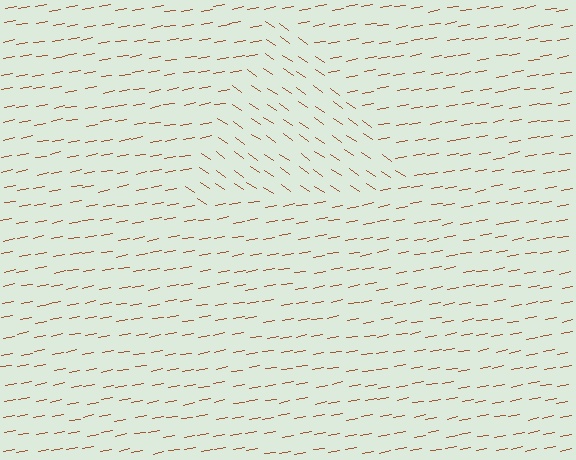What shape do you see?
I see a triangle.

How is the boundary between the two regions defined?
The boundary is defined purely by a change in line orientation (approximately 45 degrees difference). All lines are the same color and thickness.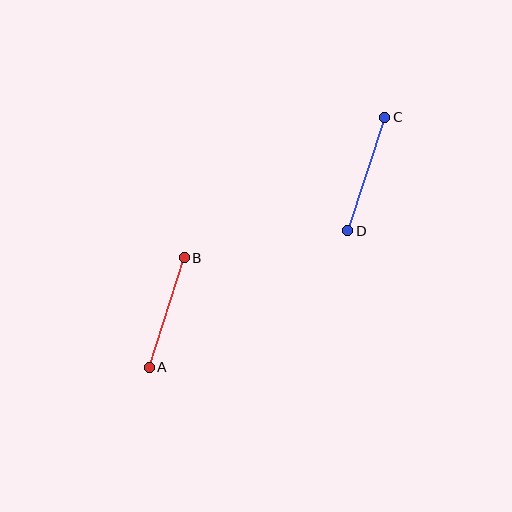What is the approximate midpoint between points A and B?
The midpoint is at approximately (167, 313) pixels.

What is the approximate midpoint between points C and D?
The midpoint is at approximately (366, 174) pixels.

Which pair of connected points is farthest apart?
Points C and D are farthest apart.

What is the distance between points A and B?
The distance is approximately 115 pixels.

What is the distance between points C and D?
The distance is approximately 119 pixels.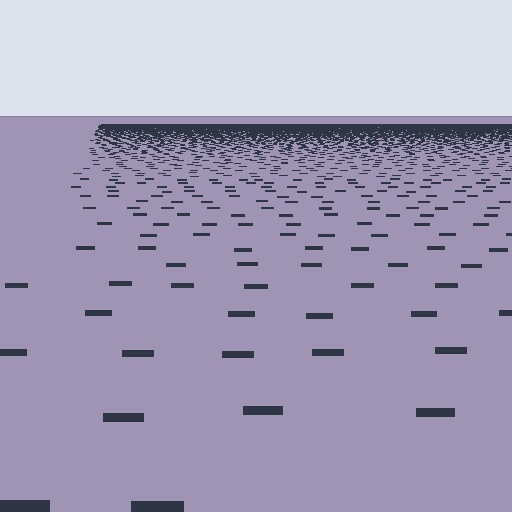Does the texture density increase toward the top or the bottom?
Density increases toward the top.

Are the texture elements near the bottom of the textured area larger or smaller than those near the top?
Larger. Near the bottom, elements are closer to the viewer and appear at a bigger on-screen size.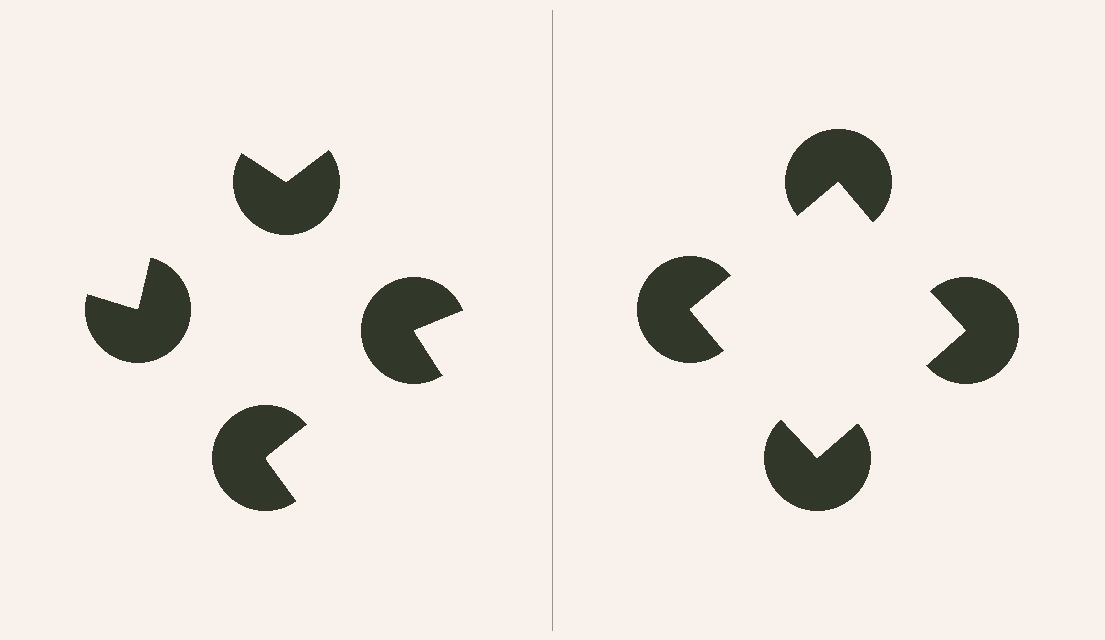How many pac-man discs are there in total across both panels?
8 — 4 on each side.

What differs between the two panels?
The pac-man discs are positioned identically on both sides; only the wedge orientations differ. On the right they align to a square; on the left they are misaligned.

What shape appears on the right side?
An illusory square.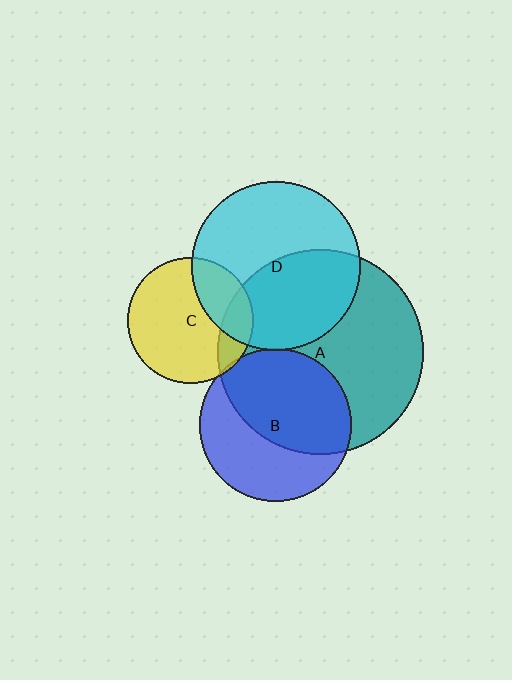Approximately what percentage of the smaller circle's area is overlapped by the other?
Approximately 55%.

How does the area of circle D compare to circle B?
Approximately 1.2 times.